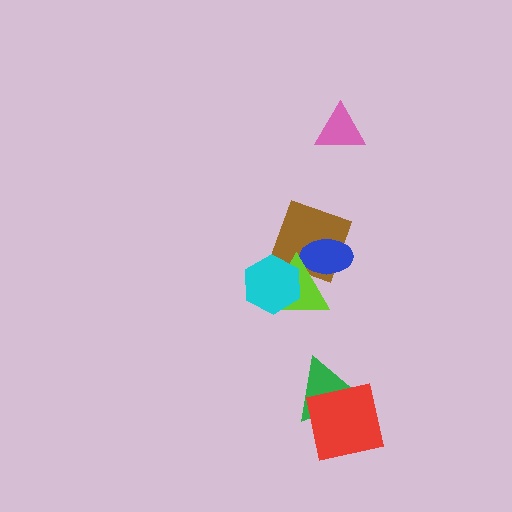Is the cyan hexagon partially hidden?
No, no other shape covers it.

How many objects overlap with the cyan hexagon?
2 objects overlap with the cyan hexagon.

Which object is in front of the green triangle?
The red square is in front of the green triangle.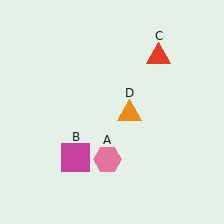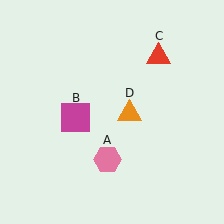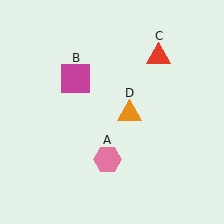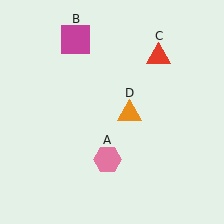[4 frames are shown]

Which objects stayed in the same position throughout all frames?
Pink hexagon (object A) and red triangle (object C) and orange triangle (object D) remained stationary.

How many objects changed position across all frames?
1 object changed position: magenta square (object B).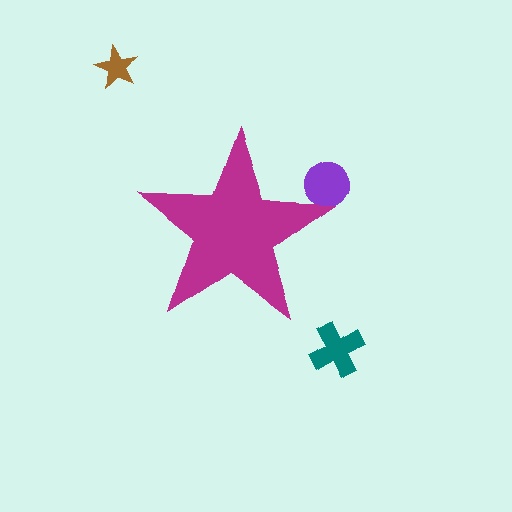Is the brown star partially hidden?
No, the brown star is fully visible.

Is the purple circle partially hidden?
Yes, the purple circle is partially hidden behind the magenta star.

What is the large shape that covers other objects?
A magenta star.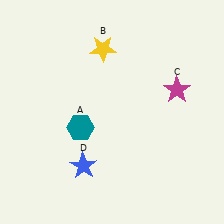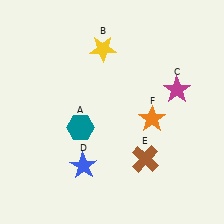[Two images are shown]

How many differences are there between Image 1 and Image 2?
There are 2 differences between the two images.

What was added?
A brown cross (E), an orange star (F) were added in Image 2.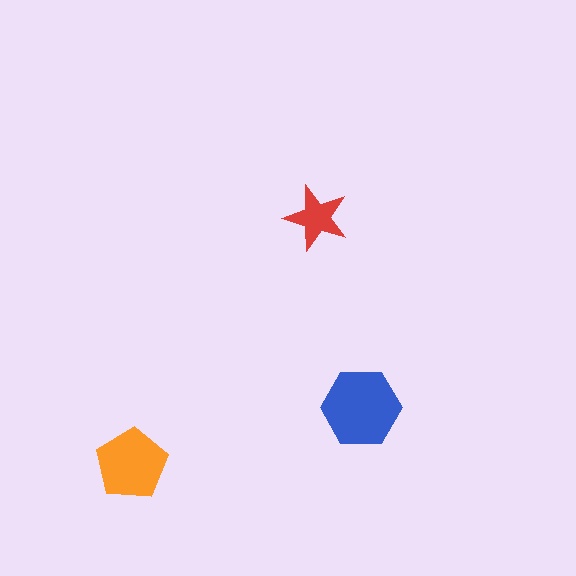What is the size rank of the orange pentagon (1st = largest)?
2nd.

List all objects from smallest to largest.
The red star, the orange pentagon, the blue hexagon.